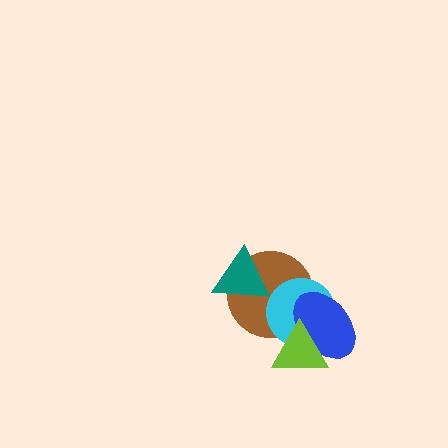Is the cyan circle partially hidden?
Yes, it is partially covered by another shape.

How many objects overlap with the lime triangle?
3 objects overlap with the lime triangle.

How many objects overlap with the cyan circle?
3 objects overlap with the cyan circle.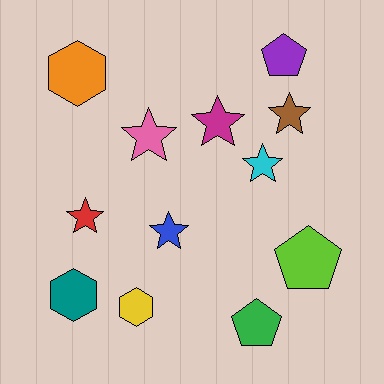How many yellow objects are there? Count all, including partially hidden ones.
There is 1 yellow object.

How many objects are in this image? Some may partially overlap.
There are 12 objects.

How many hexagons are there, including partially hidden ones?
There are 3 hexagons.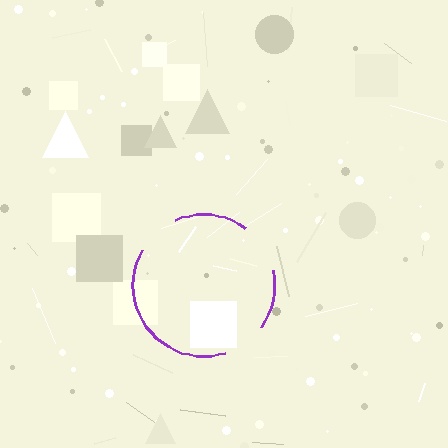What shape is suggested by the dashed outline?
The dashed outline suggests a circle.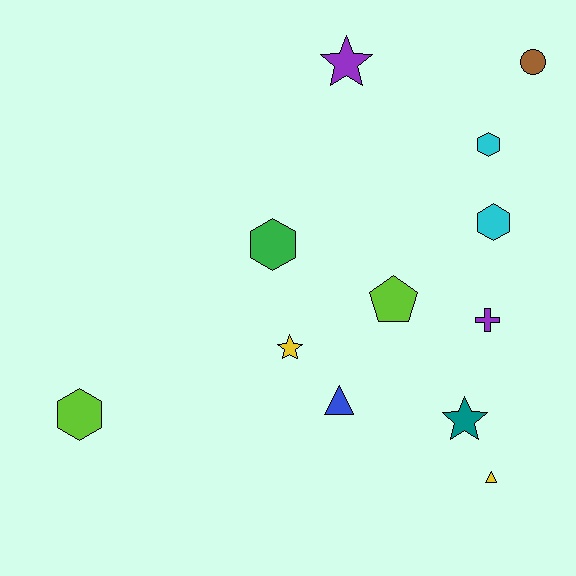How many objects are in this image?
There are 12 objects.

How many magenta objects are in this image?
There are no magenta objects.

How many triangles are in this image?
There are 2 triangles.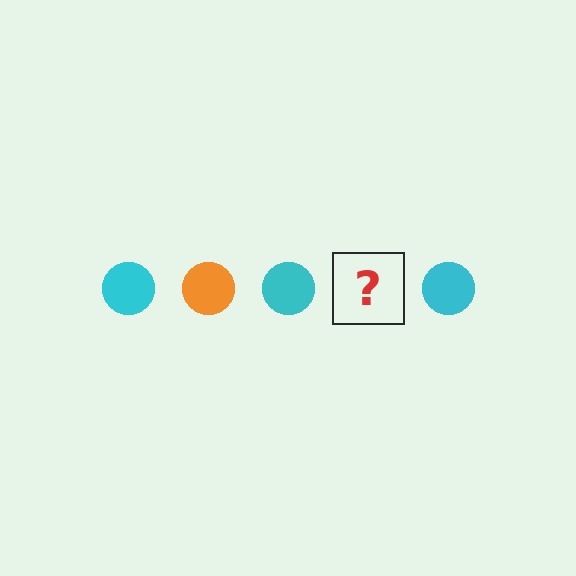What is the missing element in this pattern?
The missing element is an orange circle.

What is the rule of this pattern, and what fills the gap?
The rule is that the pattern cycles through cyan, orange circles. The gap should be filled with an orange circle.